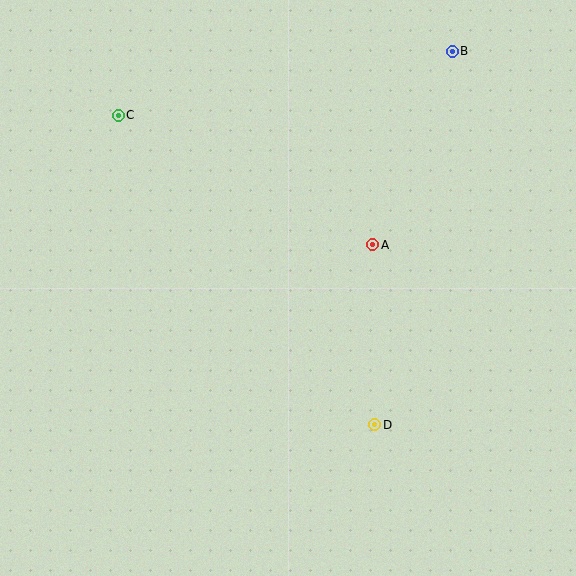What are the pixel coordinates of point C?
Point C is at (118, 115).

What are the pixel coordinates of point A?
Point A is at (373, 245).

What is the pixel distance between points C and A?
The distance between C and A is 285 pixels.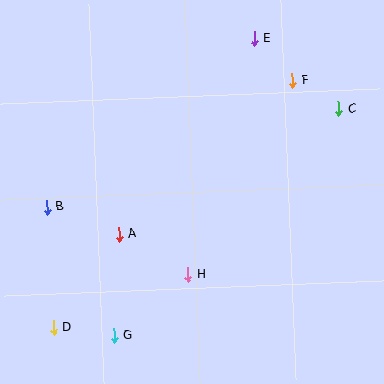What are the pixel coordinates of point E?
Point E is at (254, 39).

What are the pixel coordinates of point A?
Point A is at (119, 234).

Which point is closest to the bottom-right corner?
Point H is closest to the bottom-right corner.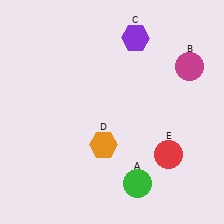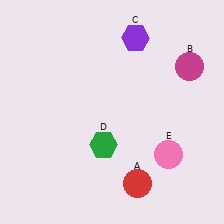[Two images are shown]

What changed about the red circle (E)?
In Image 1, E is red. In Image 2, it changed to pink.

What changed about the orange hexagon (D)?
In Image 1, D is orange. In Image 2, it changed to green.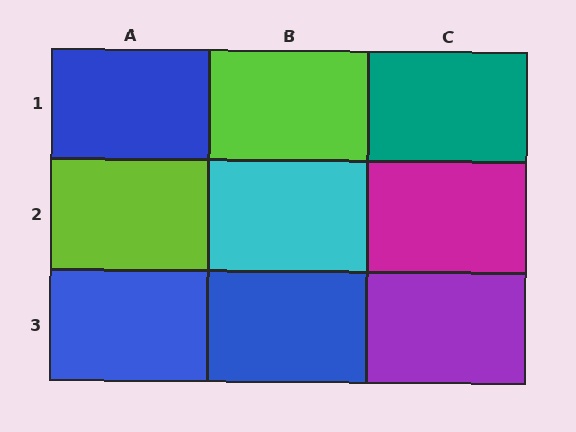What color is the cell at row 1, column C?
Teal.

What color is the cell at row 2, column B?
Cyan.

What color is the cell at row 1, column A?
Blue.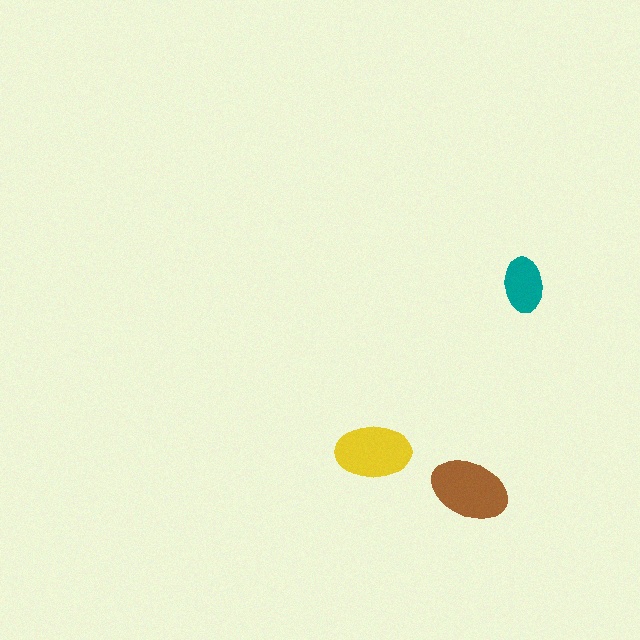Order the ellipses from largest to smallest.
the brown one, the yellow one, the teal one.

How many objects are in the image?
There are 3 objects in the image.